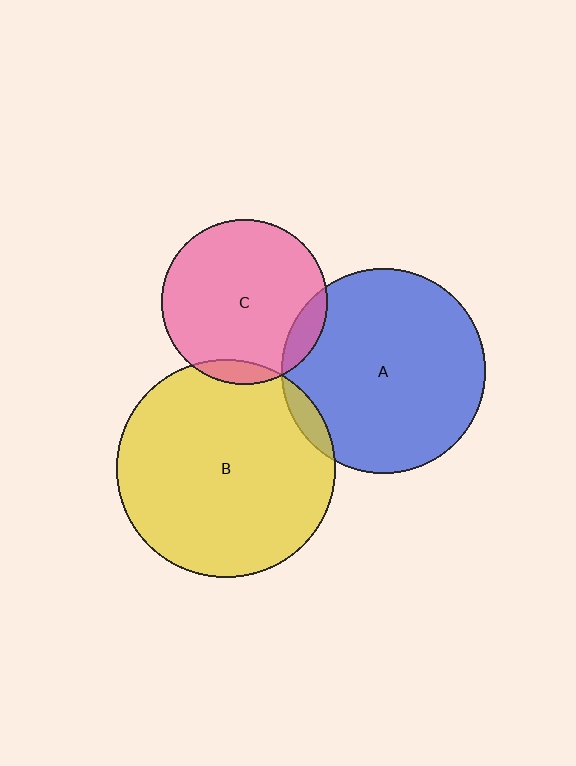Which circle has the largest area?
Circle B (yellow).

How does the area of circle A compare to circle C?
Approximately 1.5 times.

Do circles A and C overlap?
Yes.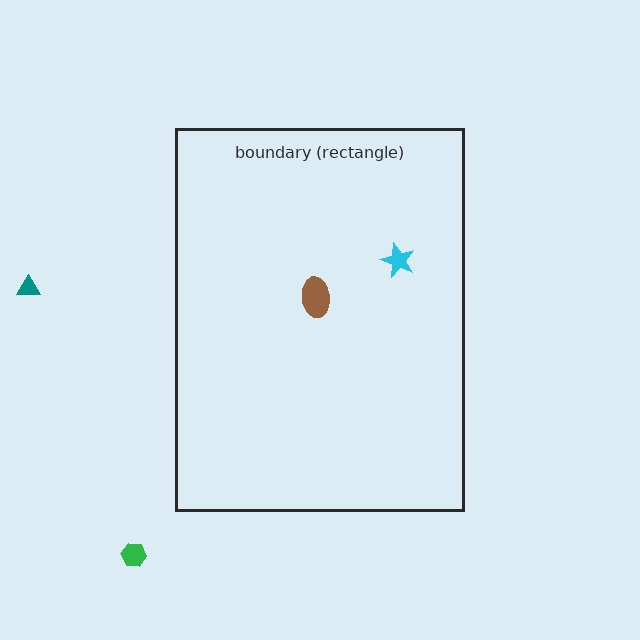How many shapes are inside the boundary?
2 inside, 2 outside.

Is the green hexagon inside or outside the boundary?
Outside.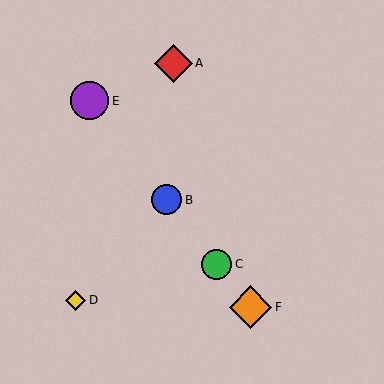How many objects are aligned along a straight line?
4 objects (B, C, E, F) are aligned along a straight line.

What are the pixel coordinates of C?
Object C is at (217, 264).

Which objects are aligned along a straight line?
Objects B, C, E, F are aligned along a straight line.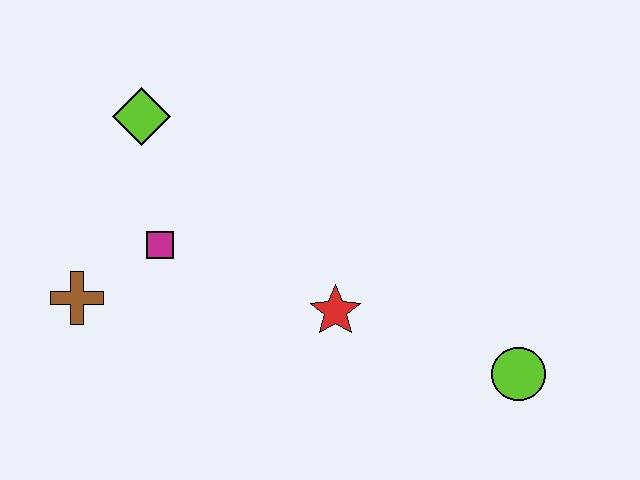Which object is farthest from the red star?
The lime diamond is farthest from the red star.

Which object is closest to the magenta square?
The brown cross is closest to the magenta square.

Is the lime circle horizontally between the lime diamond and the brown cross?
No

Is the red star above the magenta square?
No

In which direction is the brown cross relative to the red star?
The brown cross is to the left of the red star.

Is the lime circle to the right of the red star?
Yes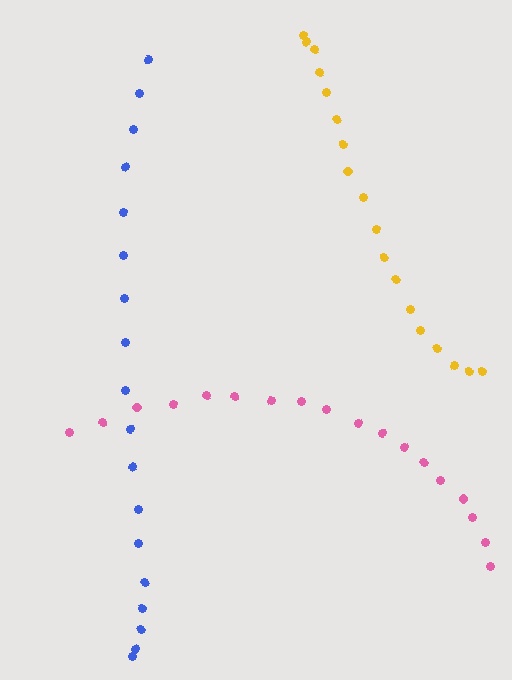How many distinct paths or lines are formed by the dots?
There are 3 distinct paths.